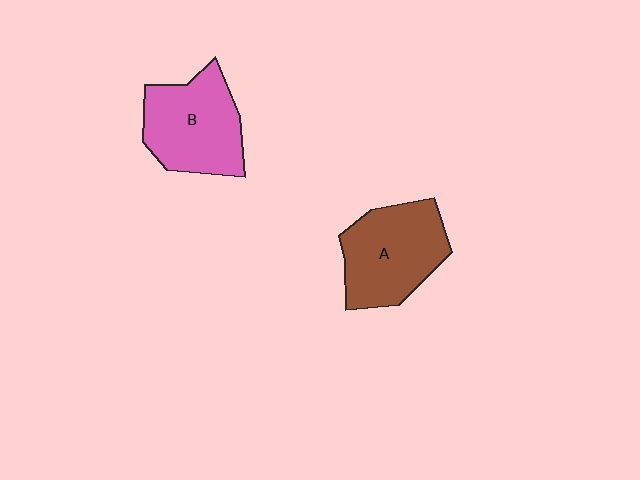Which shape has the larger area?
Shape A (brown).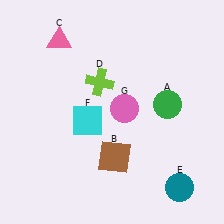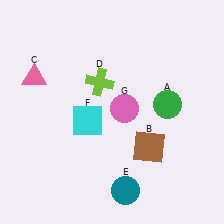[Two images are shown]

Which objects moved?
The objects that moved are: the brown square (B), the pink triangle (C), the teal circle (E).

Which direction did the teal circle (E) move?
The teal circle (E) moved left.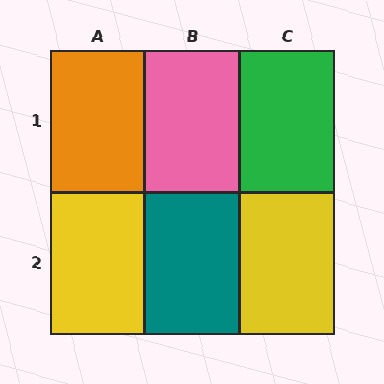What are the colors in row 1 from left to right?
Orange, pink, green.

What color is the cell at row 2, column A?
Yellow.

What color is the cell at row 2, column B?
Teal.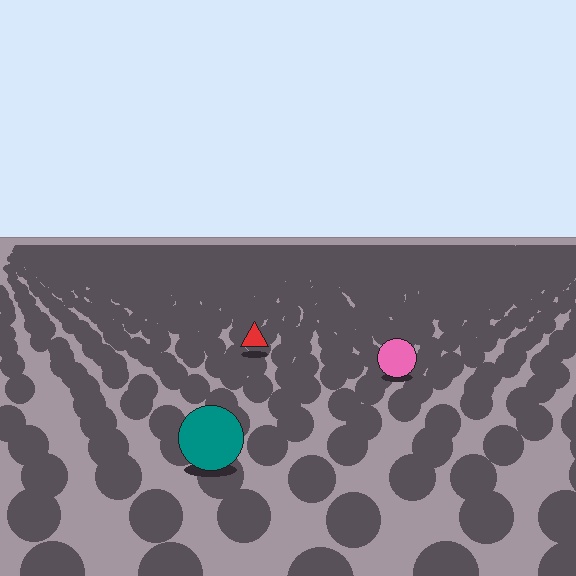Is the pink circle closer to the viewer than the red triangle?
Yes. The pink circle is closer — you can tell from the texture gradient: the ground texture is coarser near it.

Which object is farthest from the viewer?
The red triangle is farthest from the viewer. It appears smaller and the ground texture around it is denser.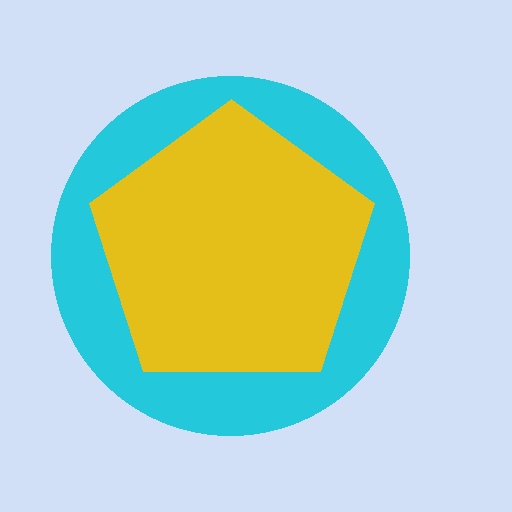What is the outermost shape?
The cyan circle.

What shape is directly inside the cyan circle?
The yellow pentagon.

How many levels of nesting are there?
2.